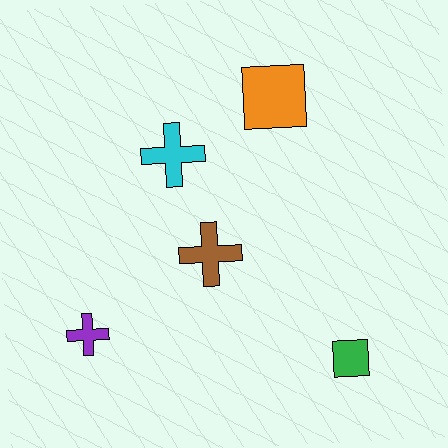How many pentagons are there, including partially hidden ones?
There are no pentagons.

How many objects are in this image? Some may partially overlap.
There are 5 objects.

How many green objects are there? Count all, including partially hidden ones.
There is 1 green object.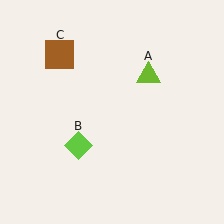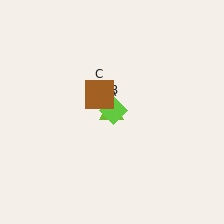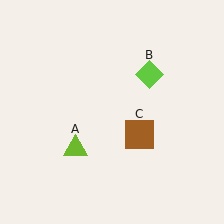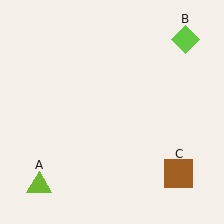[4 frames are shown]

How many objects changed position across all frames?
3 objects changed position: lime triangle (object A), lime diamond (object B), brown square (object C).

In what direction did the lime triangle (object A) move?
The lime triangle (object A) moved down and to the left.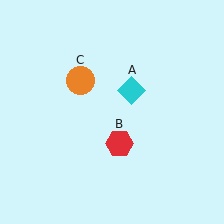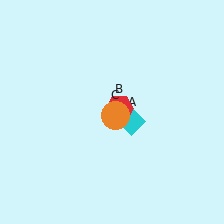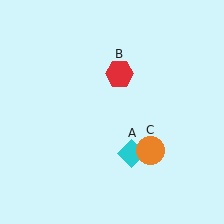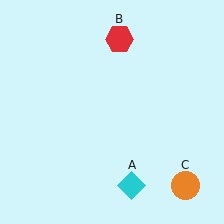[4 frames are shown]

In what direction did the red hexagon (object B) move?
The red hexagon (object B) moved up.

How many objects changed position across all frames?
3 objects changed position: cyan diamond (object A), red hexagon (object B), orange circle (object C).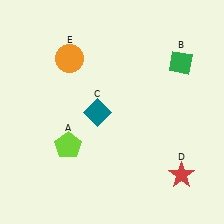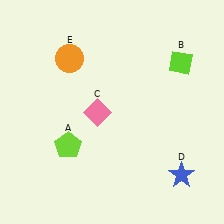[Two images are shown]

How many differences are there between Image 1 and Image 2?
There are 3 differences between the two images.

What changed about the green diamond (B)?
In Image 1, B is green. In Image 2, it changed to lime.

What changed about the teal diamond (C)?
In Image 1, C is teal. In Image 2, it changed to pink.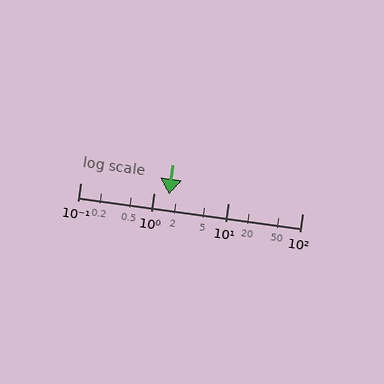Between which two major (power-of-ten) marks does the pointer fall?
The pointer is between 1 and 10.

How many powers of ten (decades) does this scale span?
The scale spans 3 decades, from 0.1 to 100.